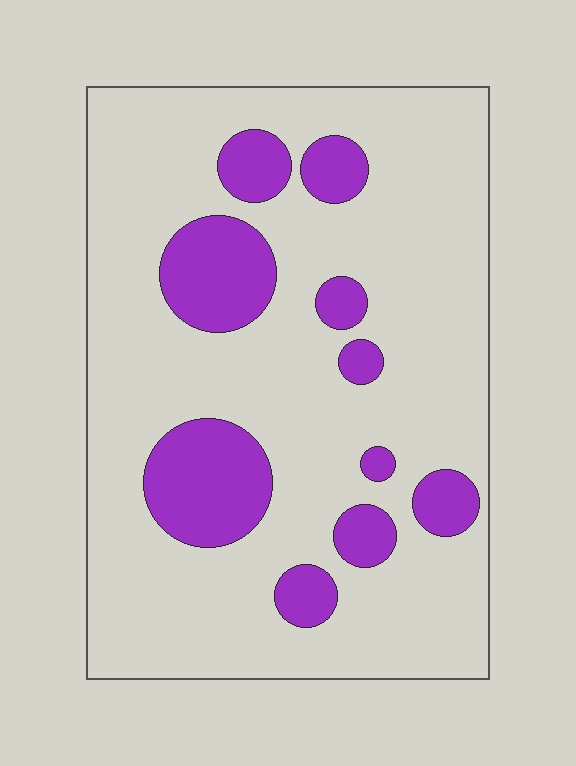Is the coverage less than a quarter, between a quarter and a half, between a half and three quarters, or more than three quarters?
Less than a quarter.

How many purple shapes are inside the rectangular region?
10.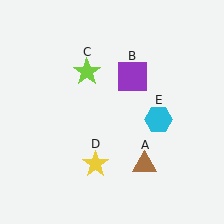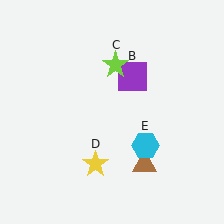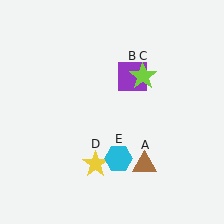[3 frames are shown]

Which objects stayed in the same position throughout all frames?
Brown triangle (object A) and purple square (object B) and yellow star (object D) remained stationary.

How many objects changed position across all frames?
2 objects changed position: lime star (object C), cyan hexagon (object E).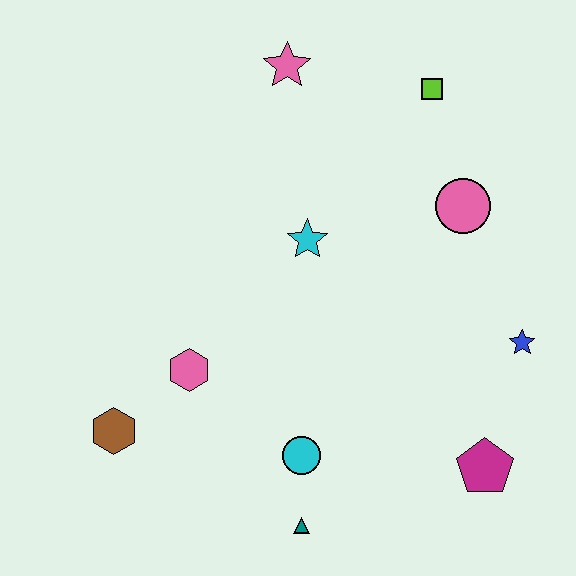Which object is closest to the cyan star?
The pink circle is closest to the cyan star.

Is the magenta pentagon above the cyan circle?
No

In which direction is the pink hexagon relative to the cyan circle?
The pink hexagon is to the left of the cyan circle.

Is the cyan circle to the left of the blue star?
Yes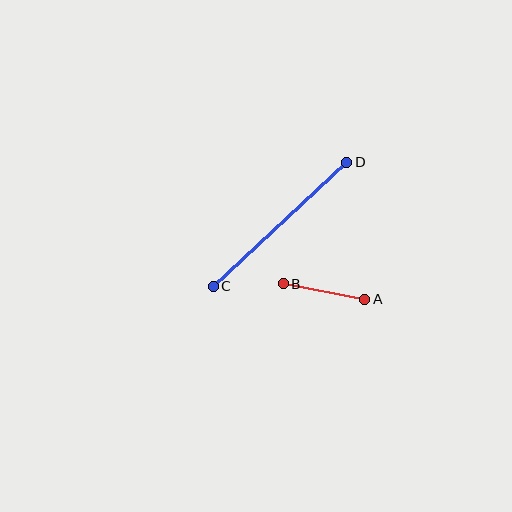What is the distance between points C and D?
The distance is approximately 182 pixels.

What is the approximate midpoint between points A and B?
The midpoint is at approximately (324, 291) pixels.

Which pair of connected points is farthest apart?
Points C and D are farthest apart.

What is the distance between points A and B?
The distance is approximately 83 pixels.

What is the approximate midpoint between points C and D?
The midpoint is at approximately (280, 224) pixels.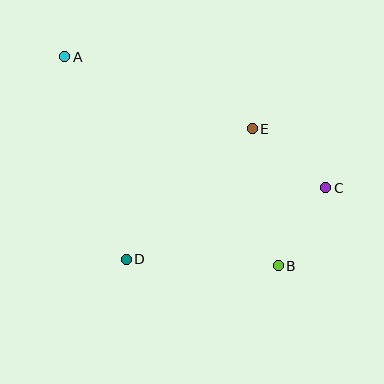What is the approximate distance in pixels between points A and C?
The distance between A and C is approximately 292 pixels.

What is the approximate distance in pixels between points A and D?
The distance between A and D is approximately 212 pixels.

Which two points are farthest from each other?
Points A and B are farthest from each other.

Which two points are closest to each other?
Points B and C are closest to each other.